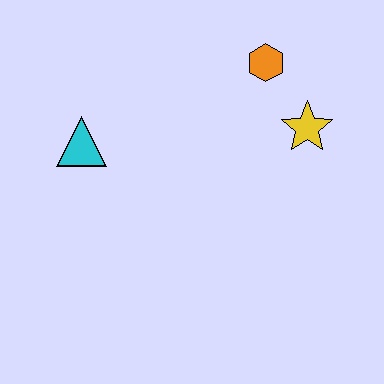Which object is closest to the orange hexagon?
The yellow star is closest to the orange hexagon.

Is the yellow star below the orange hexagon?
Yes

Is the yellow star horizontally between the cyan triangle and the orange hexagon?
No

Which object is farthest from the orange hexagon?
The cyan triangle is farthest from the orange hexagon.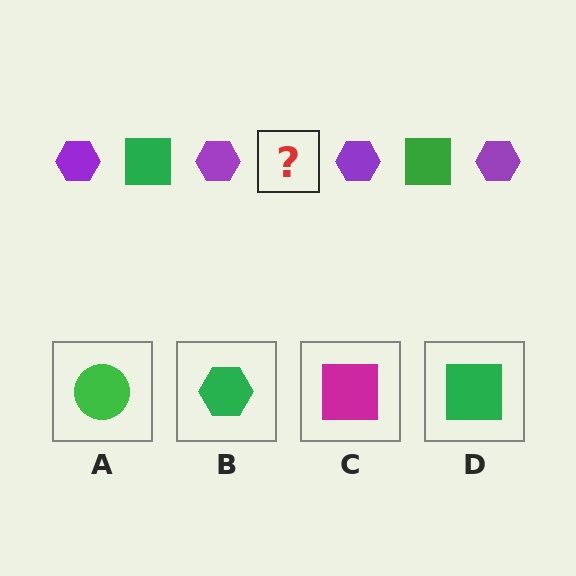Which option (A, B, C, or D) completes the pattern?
D.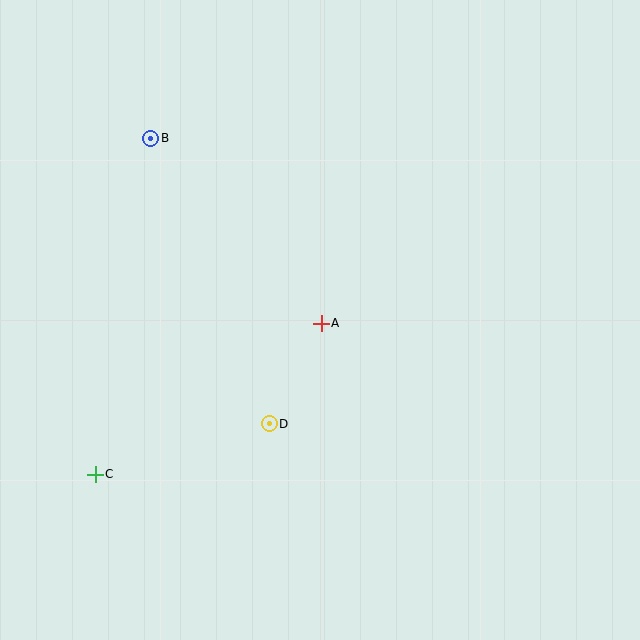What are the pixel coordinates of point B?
Point B is at (151, 138).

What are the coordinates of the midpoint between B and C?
The midpoint between B and C is at (123, 306).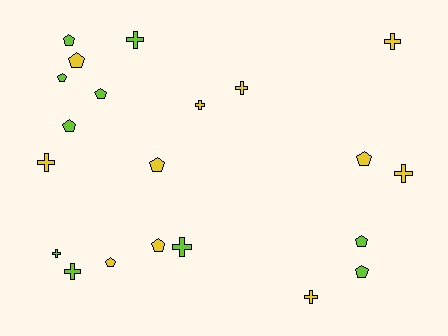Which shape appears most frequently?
Pentagon, with 11 objects.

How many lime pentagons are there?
There are 6 lime pentagons.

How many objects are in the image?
There are 21 objects.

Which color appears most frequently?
Yellow, with 11 objects.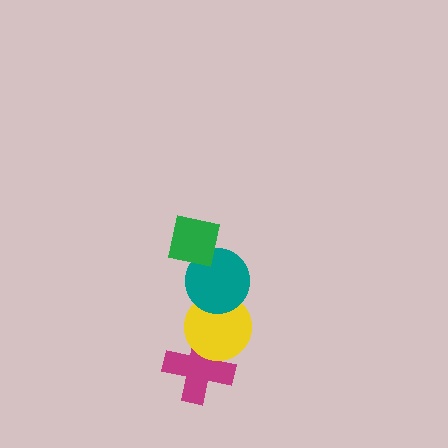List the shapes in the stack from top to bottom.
From top to bottom: the green square, the teal circle, the yellow circle, the magenta cross.